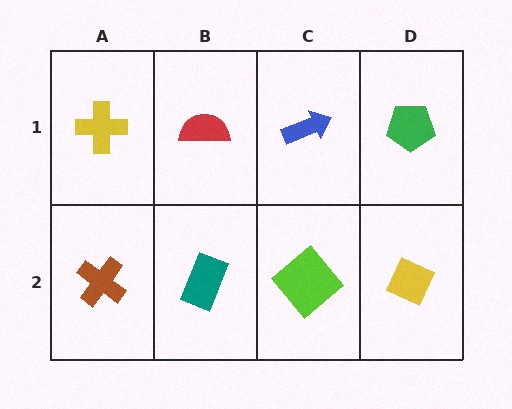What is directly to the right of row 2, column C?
A yellow diamond.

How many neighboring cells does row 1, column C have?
3.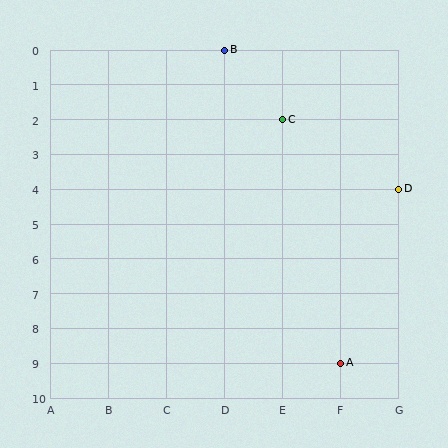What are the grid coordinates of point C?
Point C is at grid coordinates (E, 2).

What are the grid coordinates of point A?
Point A is at grid coordinates (F, 9).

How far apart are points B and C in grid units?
Points B and C are 1 column and 2 rows apart (about 2.2 grid units diagonally).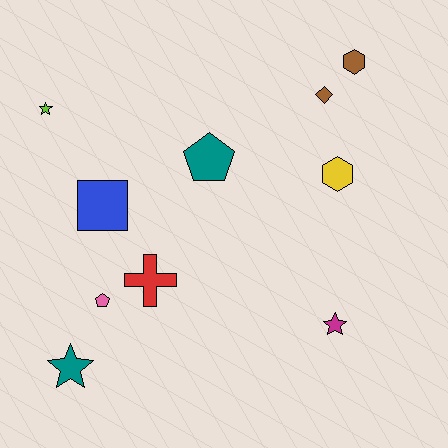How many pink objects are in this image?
There is 1 pink object.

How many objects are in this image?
There are 10 objects.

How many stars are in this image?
There are 3 stars.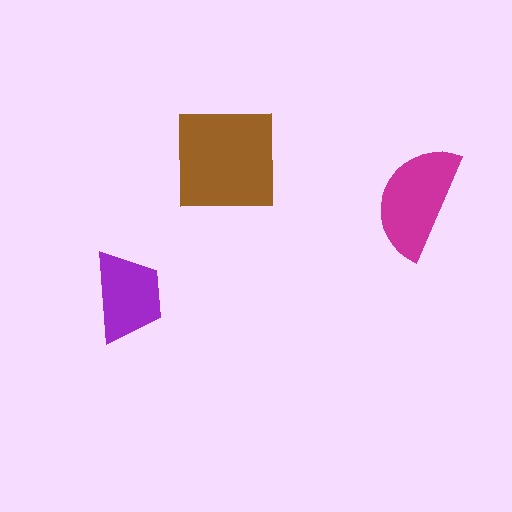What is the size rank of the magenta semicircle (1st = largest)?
2nd.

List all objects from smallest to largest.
The purple trapezoid, the magenta semicircle, the brown square.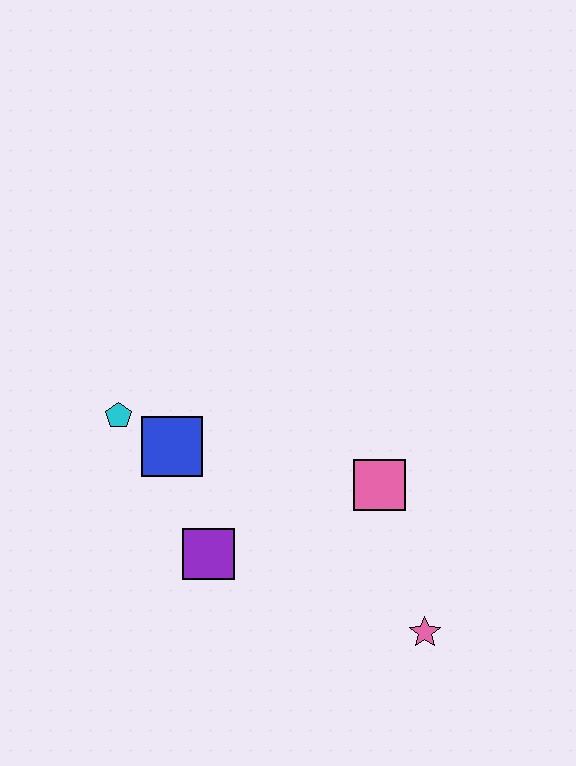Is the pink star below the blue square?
Yes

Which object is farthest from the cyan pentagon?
The pink star is farthest from the cyan pentagon.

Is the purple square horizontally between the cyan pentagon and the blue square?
No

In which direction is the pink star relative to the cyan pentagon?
The pink star is to the right of the cyan pentagon.